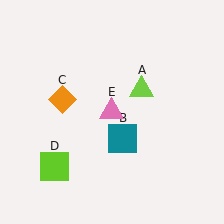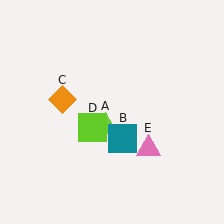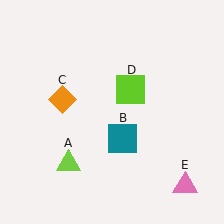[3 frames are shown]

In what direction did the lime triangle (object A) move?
The lime triangle (object A) moved down and to the left.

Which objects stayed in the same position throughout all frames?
Teal square (object B) and orange diamond (object C) remained stationary.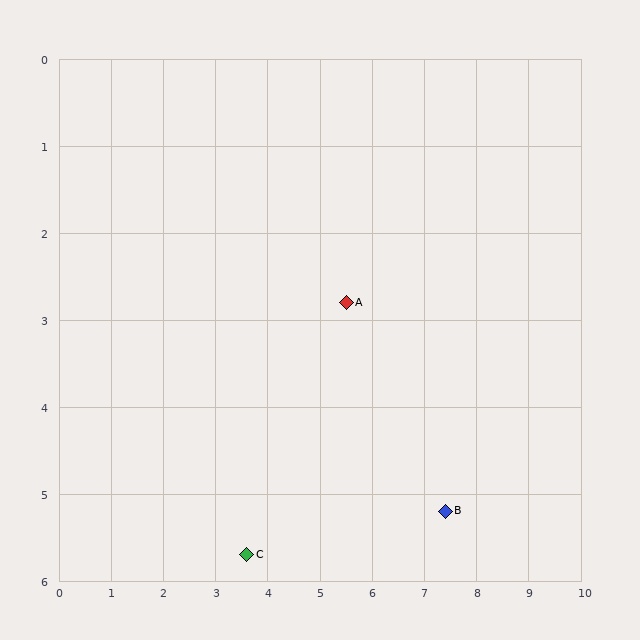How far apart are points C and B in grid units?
Points C and B are about 3.8 grid units apart.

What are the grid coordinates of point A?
Point A is at approximately (5.5, 2.8).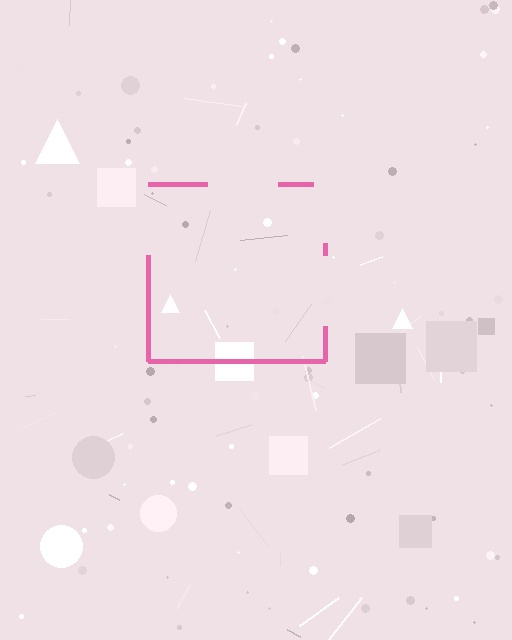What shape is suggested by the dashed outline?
The dashed outline suggests a square.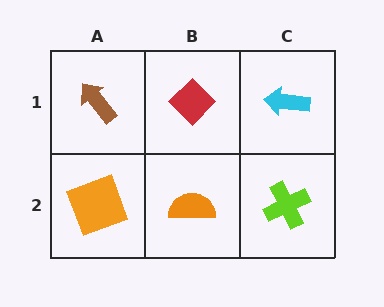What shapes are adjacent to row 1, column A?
An orange square (row 2, column A), a red diamond (row 1, column B).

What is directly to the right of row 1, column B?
A cyan arrow.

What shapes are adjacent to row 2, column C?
A cyan arrow (row 1, column C), an orange semicircle (row 2, column B).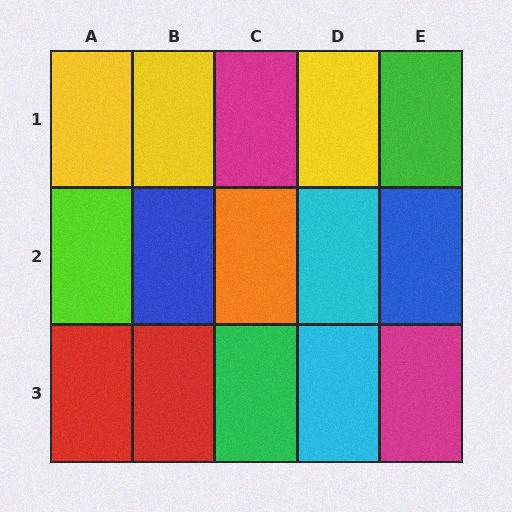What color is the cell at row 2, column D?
Cyan.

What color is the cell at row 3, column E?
Magenta.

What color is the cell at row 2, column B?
Blue.